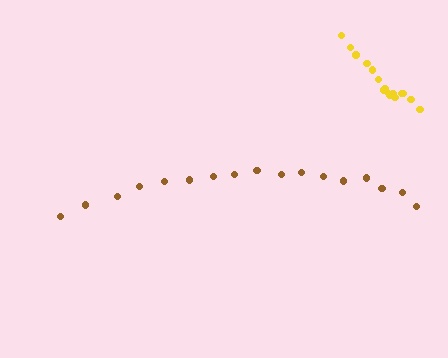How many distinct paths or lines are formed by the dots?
There are 2 distinct paths.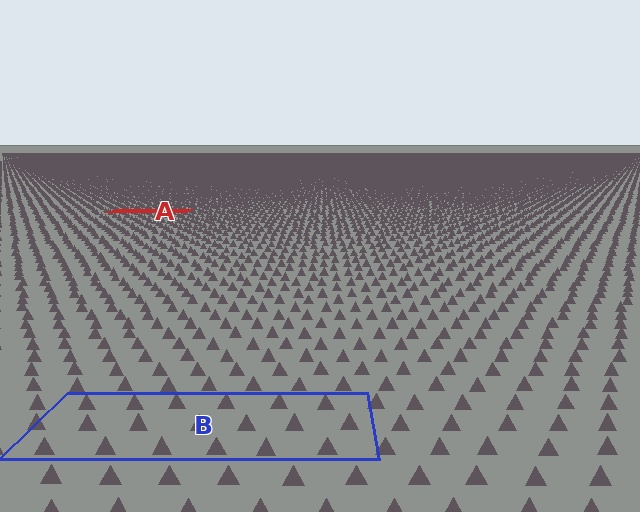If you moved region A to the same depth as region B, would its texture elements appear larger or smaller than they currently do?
They would appear larger. At a closer depth, the same texture elements are projected at a bigger on-screen size.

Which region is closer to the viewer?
Region B is closer. The texture elements there are larger and more spread out.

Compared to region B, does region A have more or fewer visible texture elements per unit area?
Region A has more texture elements per unit area — they are packed more densely because it is farther away.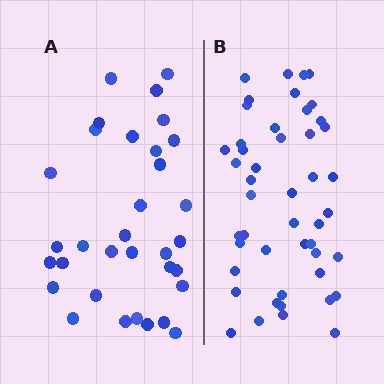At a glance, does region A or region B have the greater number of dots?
Region B (the right region) has more dots.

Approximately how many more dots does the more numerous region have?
Region B has approximately 15 more dots than region A.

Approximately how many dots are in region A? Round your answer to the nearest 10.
About 30 dots. (The exact count is 33, which rounds to 30.)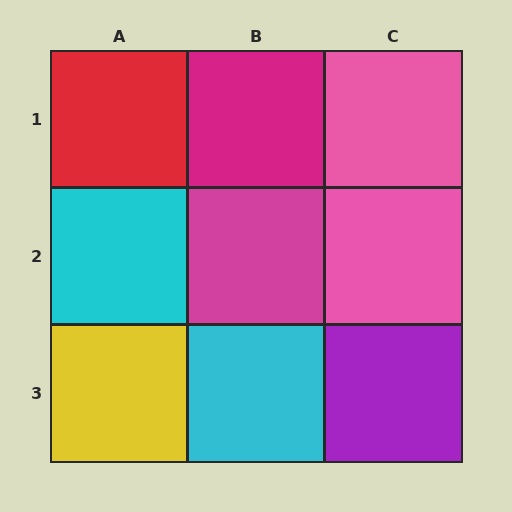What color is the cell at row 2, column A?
Cyan.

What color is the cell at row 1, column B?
Magenta.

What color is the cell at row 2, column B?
Magenta.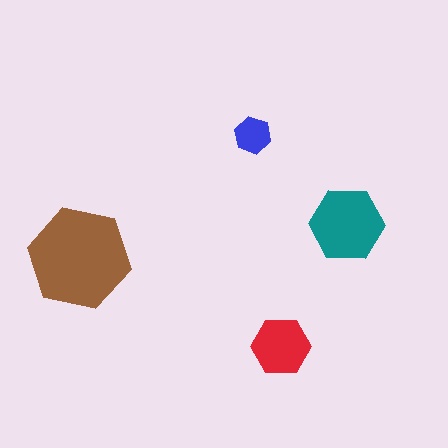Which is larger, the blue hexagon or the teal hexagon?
The teal one.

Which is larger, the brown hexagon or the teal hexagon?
The brown one.